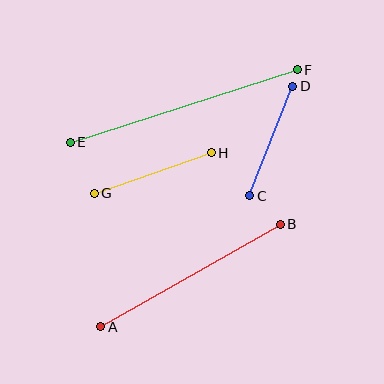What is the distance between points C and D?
The distance is approximately 118 pixels.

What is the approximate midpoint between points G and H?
The midpoint is at approximately (153, 173) pixels.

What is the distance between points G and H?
The distance is approximately 124 pixels.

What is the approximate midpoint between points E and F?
The midpoint is at approximately (184, 106) pixels.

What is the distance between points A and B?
The distance is approximately 206 pixels.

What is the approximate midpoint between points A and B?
The midpoint is at approximately (191, 275) pixels.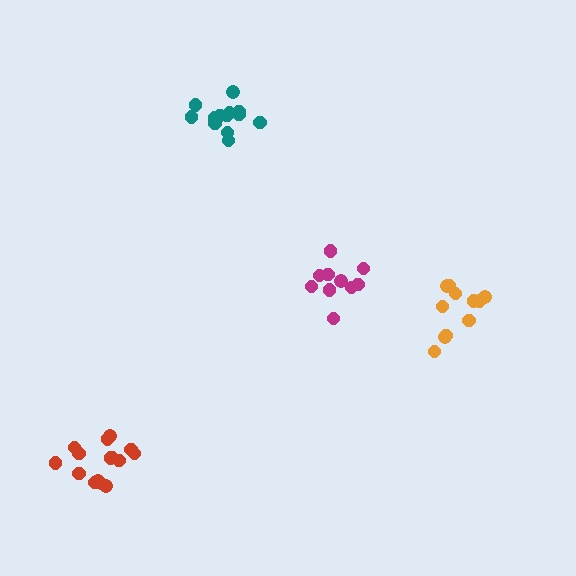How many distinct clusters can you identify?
There are 4 distinct clusters.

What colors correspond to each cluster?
The clusters are colored: magenta, teal, orange, red.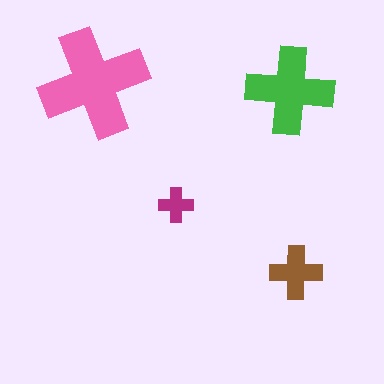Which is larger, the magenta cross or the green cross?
The green one.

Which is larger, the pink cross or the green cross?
The pink one.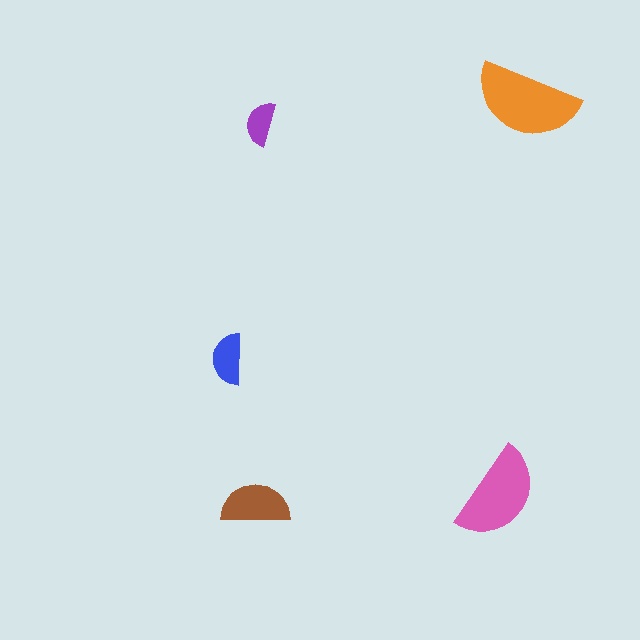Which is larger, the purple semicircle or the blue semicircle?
The blue one.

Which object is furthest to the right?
The orange semicircle is rightmost.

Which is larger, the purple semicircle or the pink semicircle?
The pink one.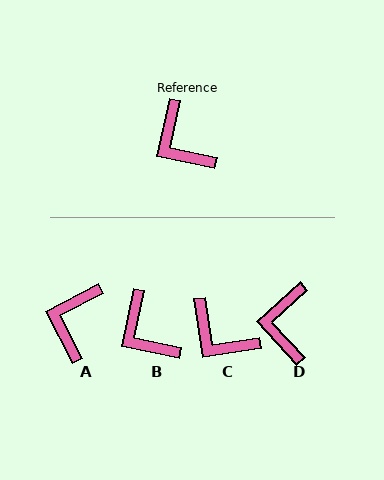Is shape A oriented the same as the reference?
No, it is off by about 50 degrees.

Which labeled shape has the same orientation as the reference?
B.